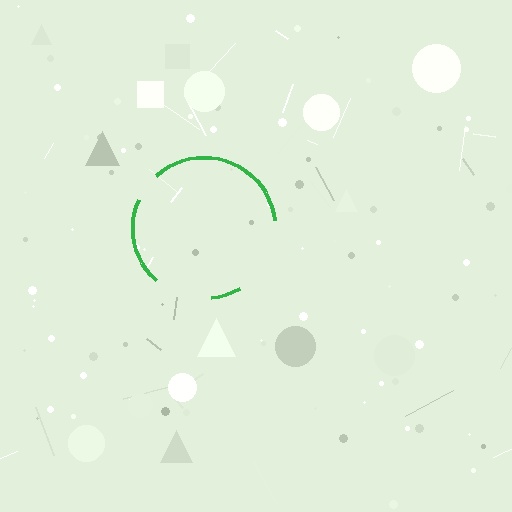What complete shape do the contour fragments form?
The contour fragments form a circle.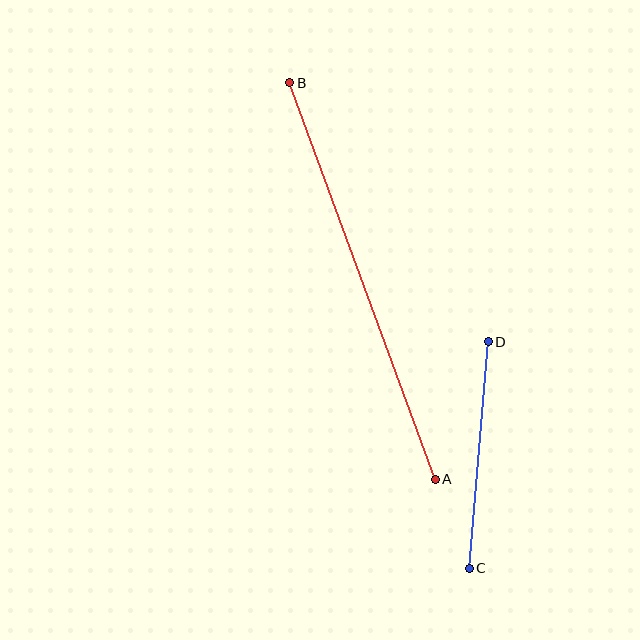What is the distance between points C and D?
The distance is approximately 227 pixels.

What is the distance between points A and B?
The distance is approximately 422 pixels.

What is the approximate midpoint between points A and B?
The midpoint is at approximately (363, 281) pixels.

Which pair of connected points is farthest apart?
Points A and B are farthest apart.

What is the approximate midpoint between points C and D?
The midpoint is at approximately (479, 455) pixels.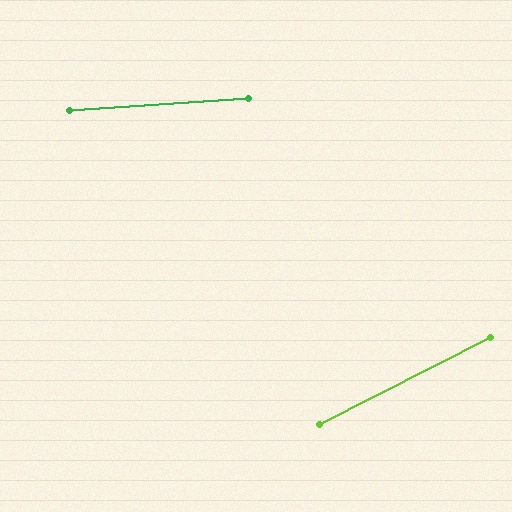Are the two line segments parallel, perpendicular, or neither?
Neither parallel nor perpendicular — they differ by about 23°.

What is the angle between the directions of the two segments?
Approximately 23 degrees.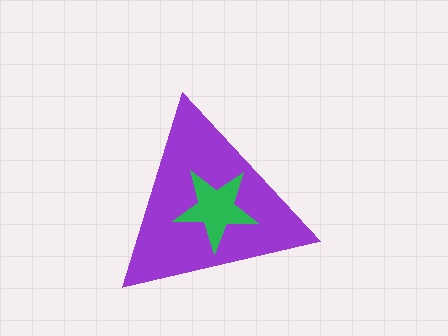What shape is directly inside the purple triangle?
The green star.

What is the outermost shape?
The purple triangle.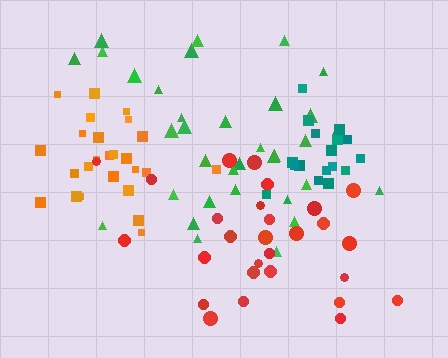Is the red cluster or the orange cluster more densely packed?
Orange.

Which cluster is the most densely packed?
Teal.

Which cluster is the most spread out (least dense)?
Red.